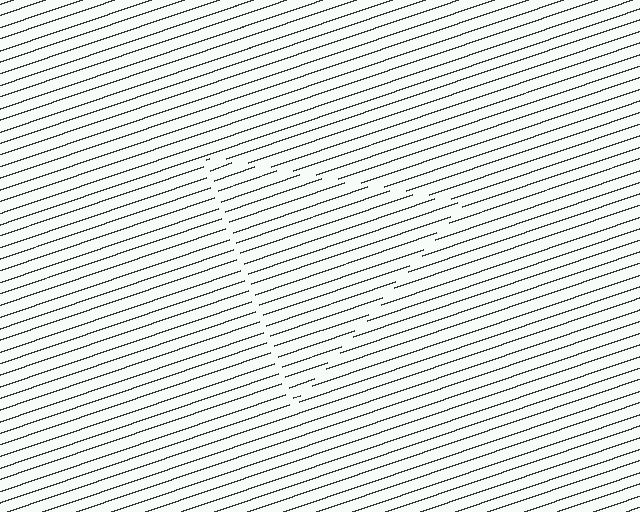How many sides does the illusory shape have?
3 sides — the line-ends trace a triangle.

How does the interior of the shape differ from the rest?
The interior of the shape contains the same grating, shifted by half a period — the contour is defined by the phase discontinuity where line-ends from the inner and outer gratings abut.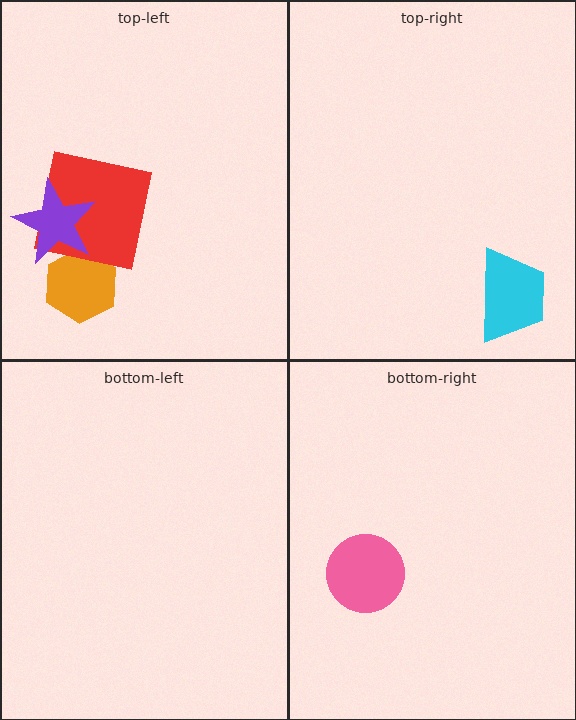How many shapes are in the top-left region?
3.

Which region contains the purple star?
The top-left region.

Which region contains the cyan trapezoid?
The top-right region.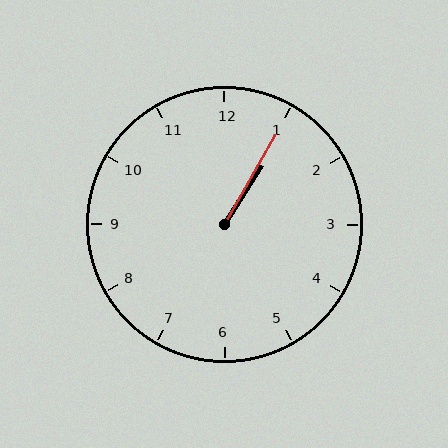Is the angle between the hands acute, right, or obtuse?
It is acute.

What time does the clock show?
1:05.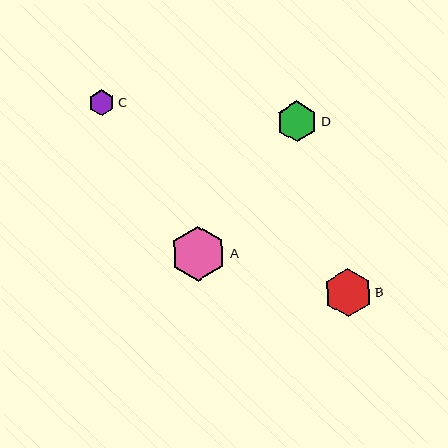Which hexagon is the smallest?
Hexagon C is the smallest with a size of approximately 26 pixels.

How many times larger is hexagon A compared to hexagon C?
Hexagon A is approximately 2.2 times the size of hexagon C.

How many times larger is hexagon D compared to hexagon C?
Hexagon D is approximately 1.6 times the size of hexagon C.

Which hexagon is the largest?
Hexagon A is the largest with a size of approximately 56 pixels.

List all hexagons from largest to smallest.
From largest to smallest: A, B, D, C.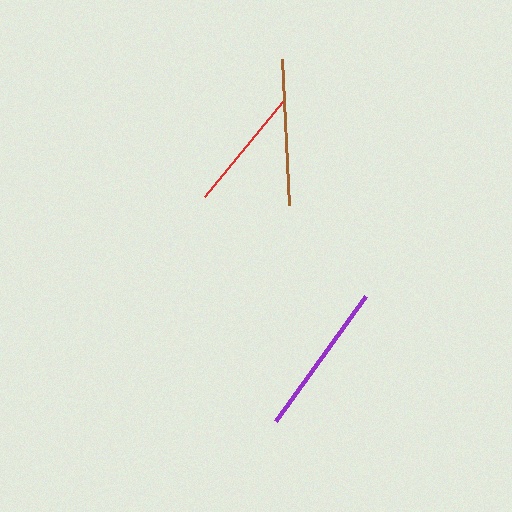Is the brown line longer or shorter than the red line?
The brown line is longer than the red line.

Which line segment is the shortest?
The red line is the shortest at approximately 123 pixels.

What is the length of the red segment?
The red segment is approximately 123 pixels long.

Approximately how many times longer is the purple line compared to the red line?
The purple line is approximately 1.3 times the length of the red line.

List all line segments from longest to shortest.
From longest to shortest: purple, brown, red.